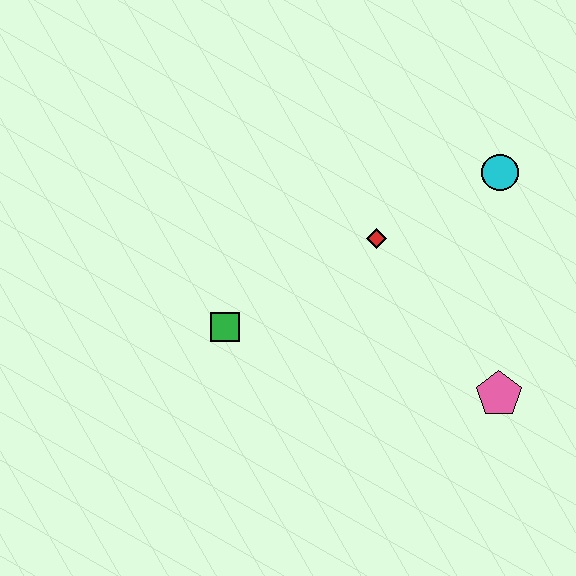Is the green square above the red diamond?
No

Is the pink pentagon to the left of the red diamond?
No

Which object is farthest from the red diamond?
The pink pentagon is farthest from the red diamond.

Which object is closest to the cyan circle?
The red diamond is closest to the cyan circle.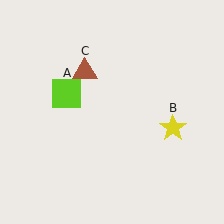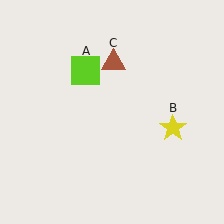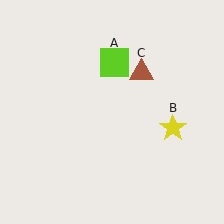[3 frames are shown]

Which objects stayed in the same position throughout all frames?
Yellow star (object B) remained stationary.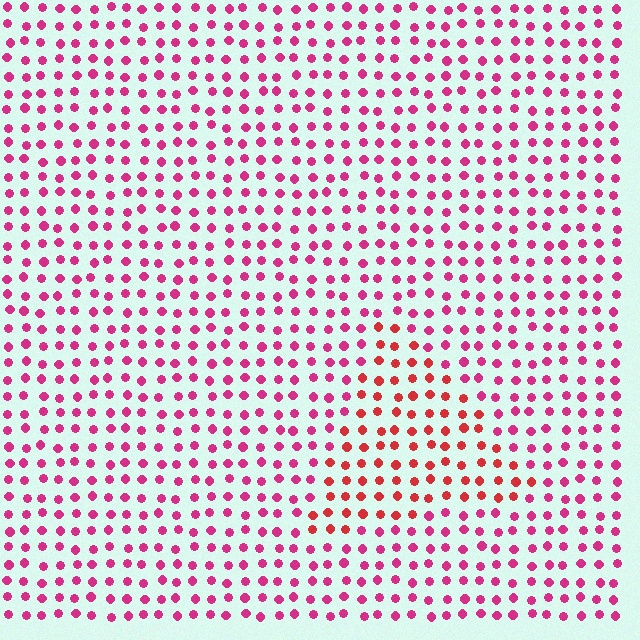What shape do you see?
I see a triangle.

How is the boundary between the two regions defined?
The boundary is defined purely by a slight shift in hue (about 29 degrees). Spacing, size, and orientation are identical on both sides.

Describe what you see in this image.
The image is filled with small magenta elements in a uniform arrangement. A triangle-shaped region is visible where the elements are tinted to a slightly different hue, forming a subtle color boundary.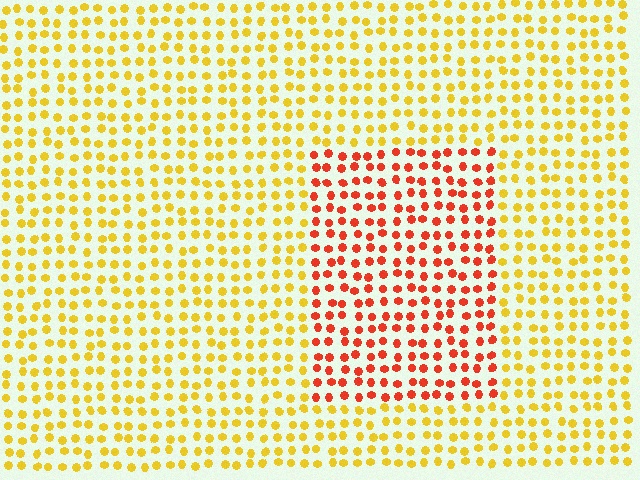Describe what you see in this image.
The image is filled with small yellow elements in a uniform arrangement. A rectangle-shaped region is visible where the elements are tinted to a slightly different hue, forming a subtle color boundary.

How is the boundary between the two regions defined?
The boundary is defined purely by a slight shift in hue (about 45 degrees). Spacing, size, and orientation are identical on both sides.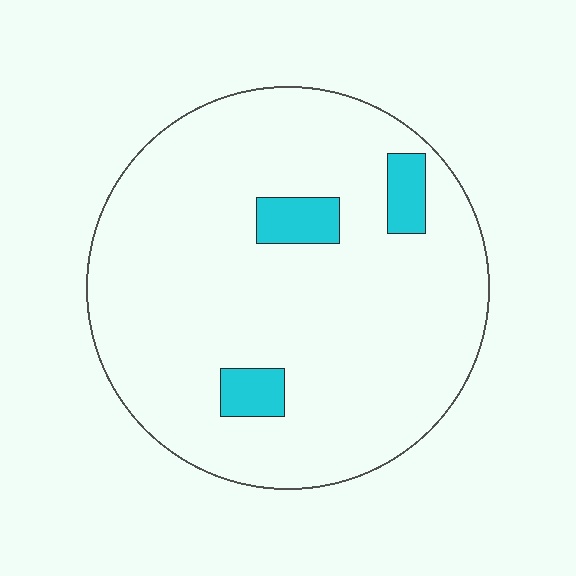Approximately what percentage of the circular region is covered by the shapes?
Approximately 10%.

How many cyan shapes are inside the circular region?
3.